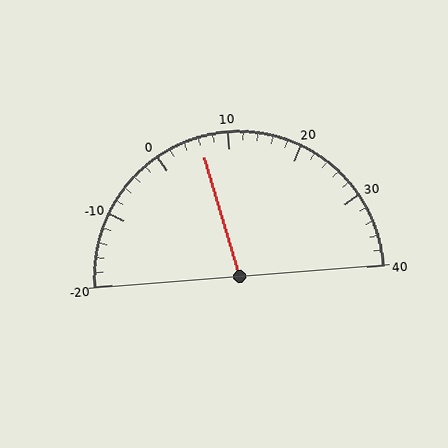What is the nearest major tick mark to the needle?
The nearest major tick mark is 10.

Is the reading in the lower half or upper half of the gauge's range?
The reading is in the lower half of the range (-20 to 40).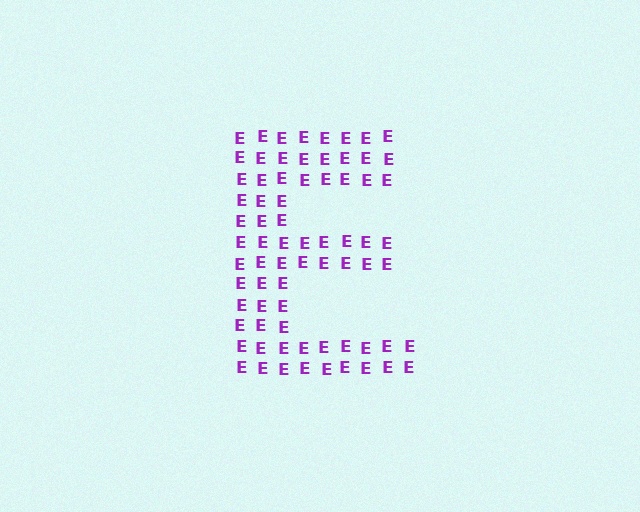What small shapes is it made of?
It is made of small letter E's.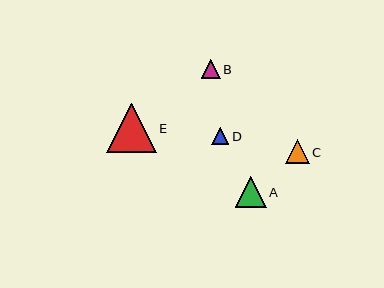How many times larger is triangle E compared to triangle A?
Triangle E is approximately 1.6 times the size of triangle A.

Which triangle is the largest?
Triangle E is the largest with a size of approximately 49 pixels.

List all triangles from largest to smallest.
From largest to smallest: E, A, C, B, D.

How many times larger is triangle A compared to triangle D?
Triangle A is approximately 1.7 times the size of triangle D.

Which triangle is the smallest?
Triangle D is the smallest with a size of approximately 18 pixels.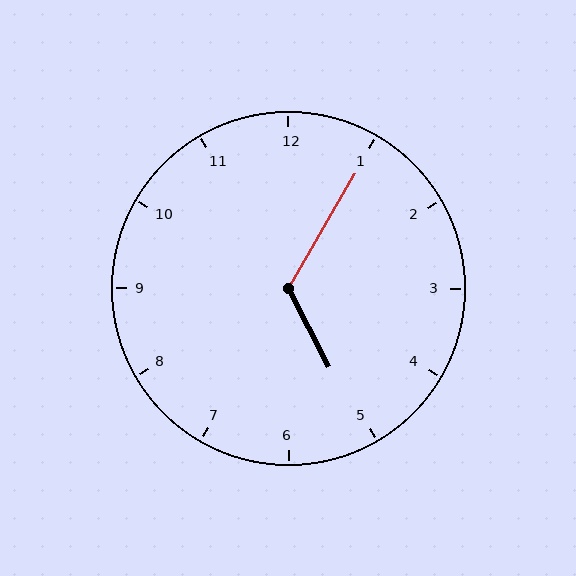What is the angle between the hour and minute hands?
Approximately 122 degrees.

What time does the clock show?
5:05.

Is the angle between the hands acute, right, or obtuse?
It is obtuse.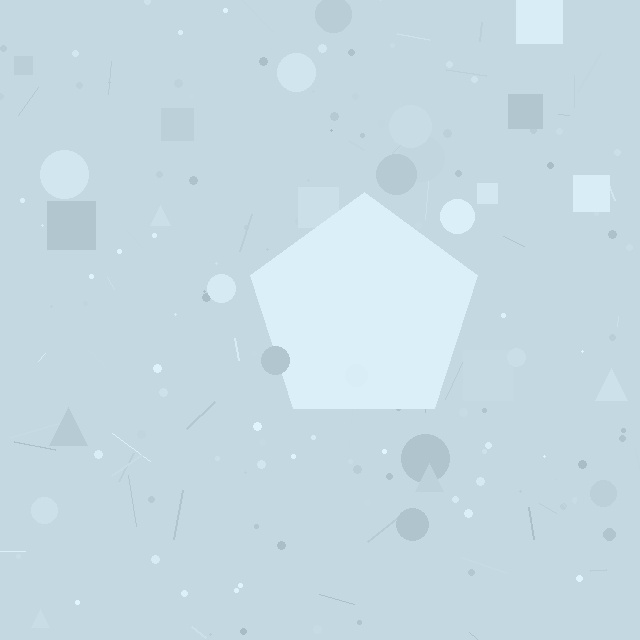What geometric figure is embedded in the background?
A pentagon is embedded in the background.